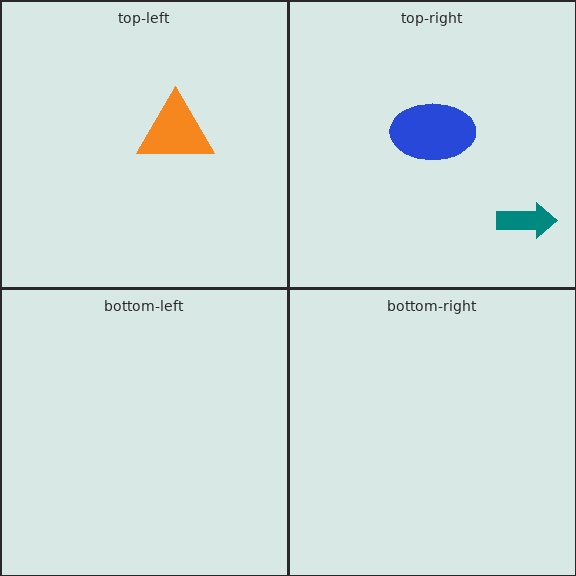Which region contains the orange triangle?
The top-left region.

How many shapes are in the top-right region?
2.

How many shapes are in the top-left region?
1.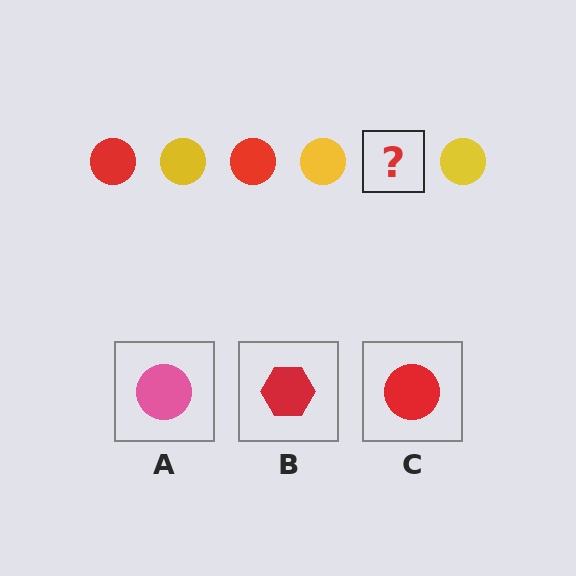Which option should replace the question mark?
Option C.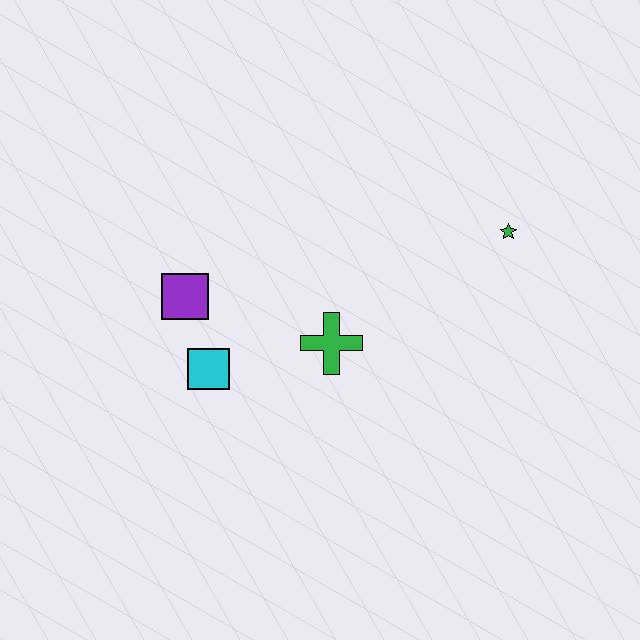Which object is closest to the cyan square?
The purple square is closest to the cyan square.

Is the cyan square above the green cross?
No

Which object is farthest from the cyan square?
The green star is farthest from the cyan square.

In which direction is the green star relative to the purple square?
The green star is to the right of the purple square.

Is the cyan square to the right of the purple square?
Yes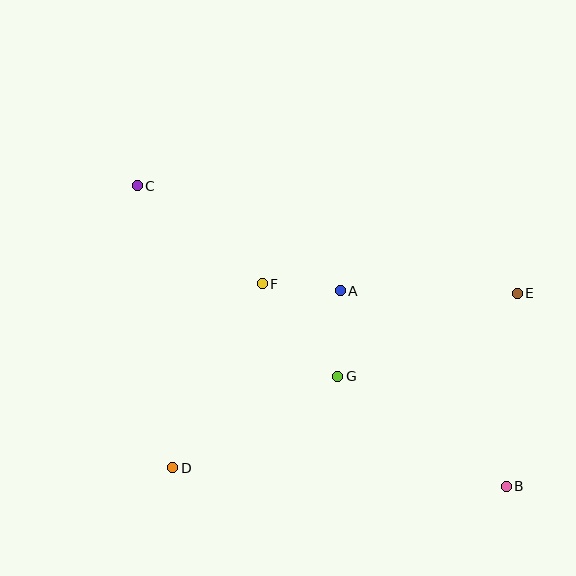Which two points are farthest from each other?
Points B and C are farthest from each other.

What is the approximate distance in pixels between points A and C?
The distance between A and C is approximately 228 pixels.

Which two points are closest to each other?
Points A and F are closest to each other.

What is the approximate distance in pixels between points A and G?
The distance between A and G is approximately 86 pixels.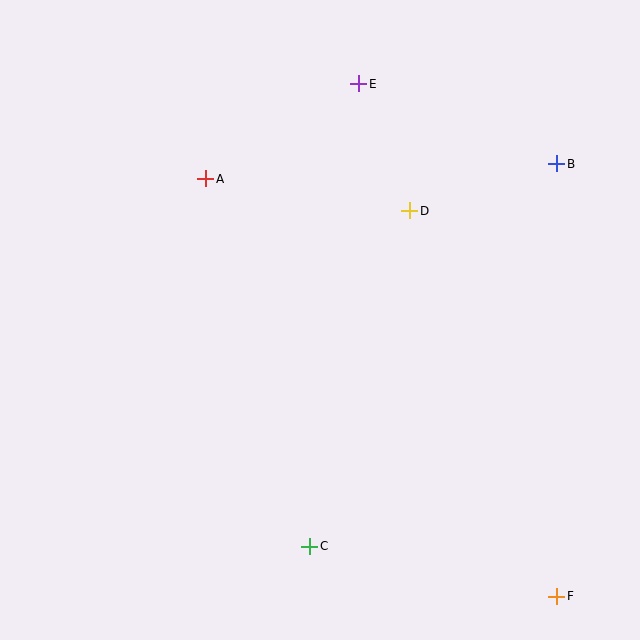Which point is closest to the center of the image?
Point D at (410, 211) is closest to the center.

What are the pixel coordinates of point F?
Point F is at (557, 596).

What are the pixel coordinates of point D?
Point D is at (410, 211).